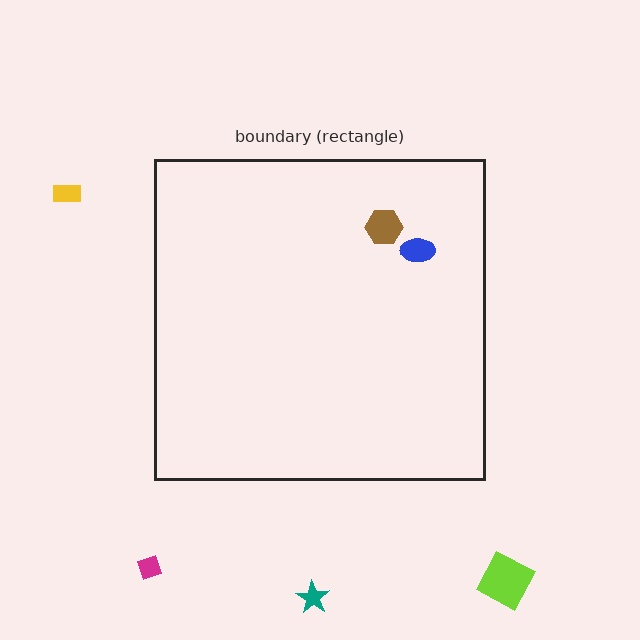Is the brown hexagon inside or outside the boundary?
Inside.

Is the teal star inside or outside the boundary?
Outside.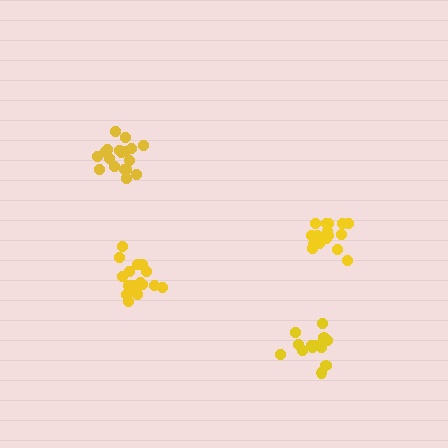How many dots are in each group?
Group 1: 14 dots, Group 2: 18 dots, Group 3: 18 dots, Group 4: 16 dots (66 total).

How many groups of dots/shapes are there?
There are 4 groups.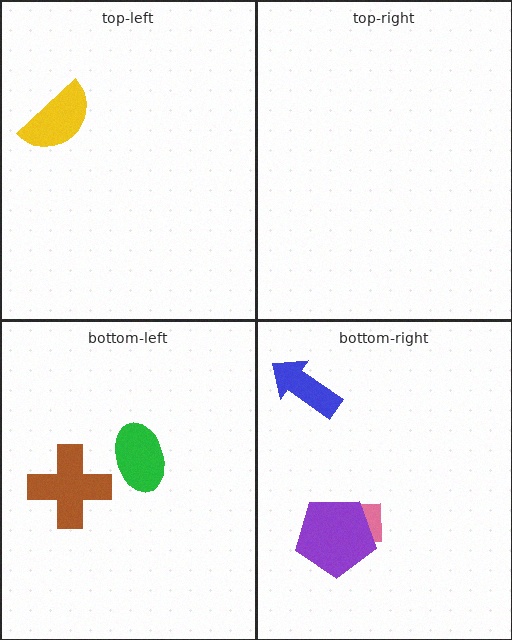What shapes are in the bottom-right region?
The blue arrow, the pink rectangle, the purple pentagon.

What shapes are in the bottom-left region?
The green ellipse, the brown cross.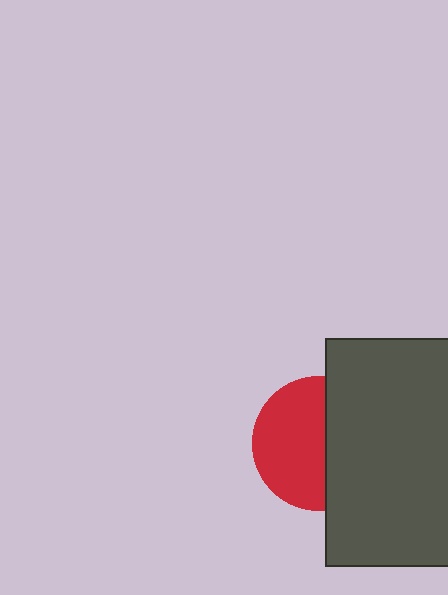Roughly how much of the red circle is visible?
About half of it is visible (roughly 56%).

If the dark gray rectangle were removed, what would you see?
You would see the complete red circle.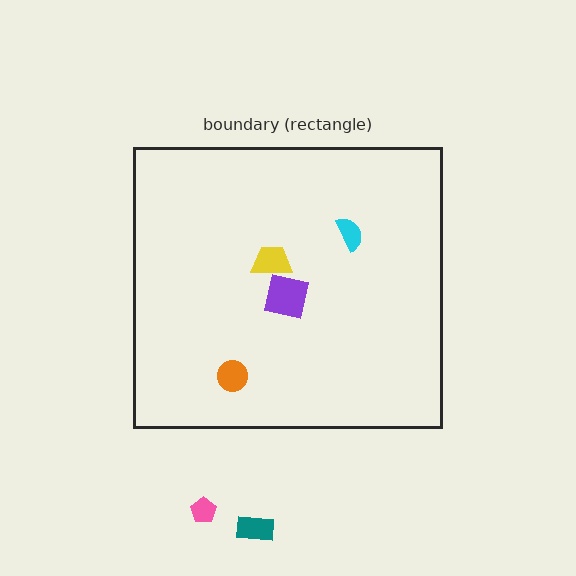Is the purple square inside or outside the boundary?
Inside.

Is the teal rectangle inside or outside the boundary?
Outside.